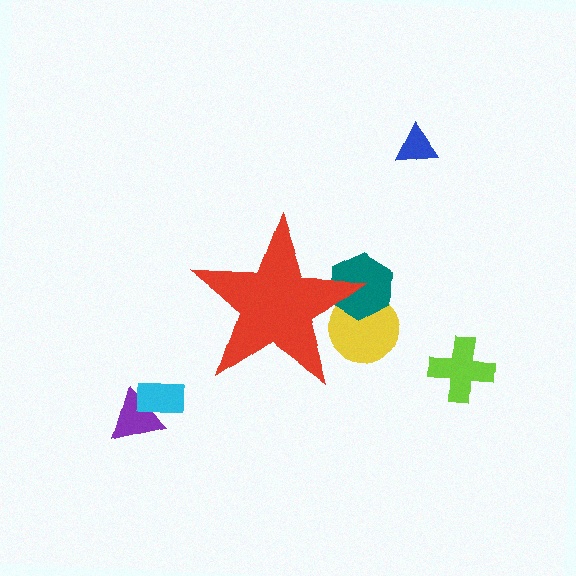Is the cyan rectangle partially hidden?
No, the cyan rectangle is fully visible.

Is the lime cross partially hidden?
No, the lime cross is fully visible.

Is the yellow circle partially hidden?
Yes, the yellow circle is partially hidden behind the red star.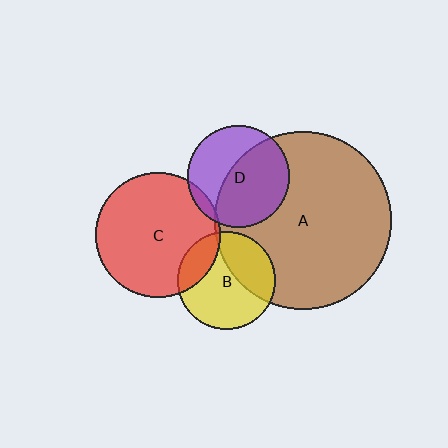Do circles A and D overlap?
Yes.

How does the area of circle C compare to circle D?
Approximately 1.5 times.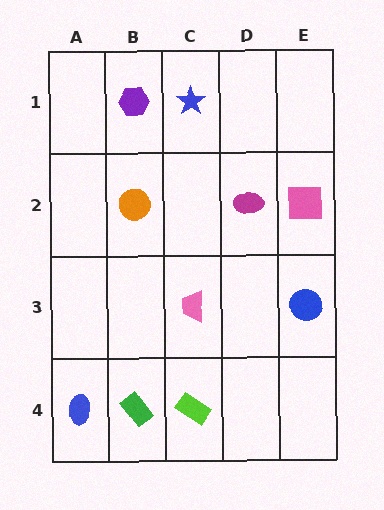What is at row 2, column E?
A pink square.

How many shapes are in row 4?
3 shapes.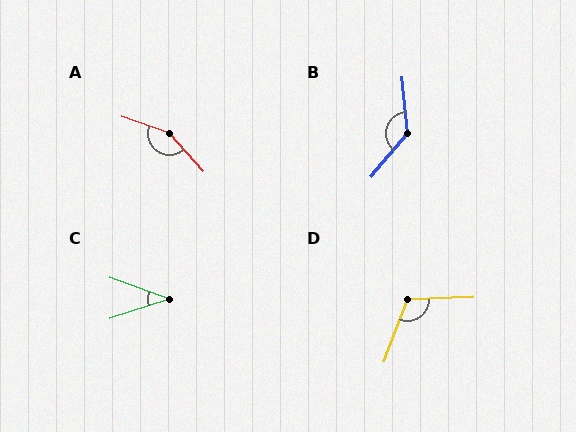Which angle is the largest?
A, at approximately 151 degrees.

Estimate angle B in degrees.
Approximately 135 degrees.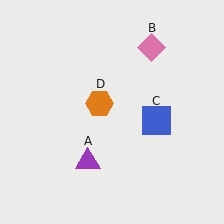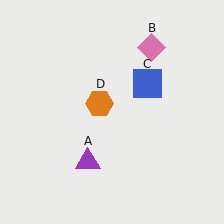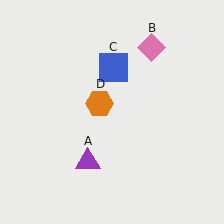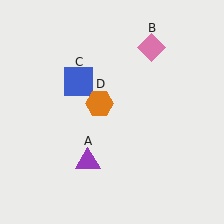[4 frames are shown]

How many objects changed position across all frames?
1 object changed position: blue square (object C).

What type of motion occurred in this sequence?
The blue square (object C) rotated counterclockwise around the center of the scene.